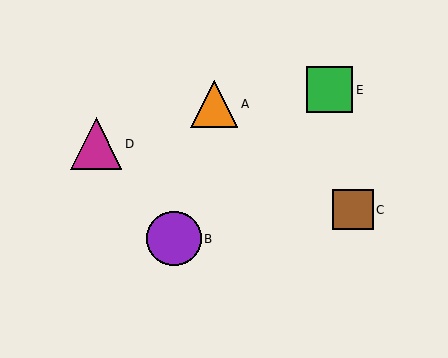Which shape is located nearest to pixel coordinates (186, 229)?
The purple circle (labeled B) at (174, 239) is nearest to that location.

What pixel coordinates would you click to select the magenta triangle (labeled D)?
Click at (96, 144) to select the magenta triangle D.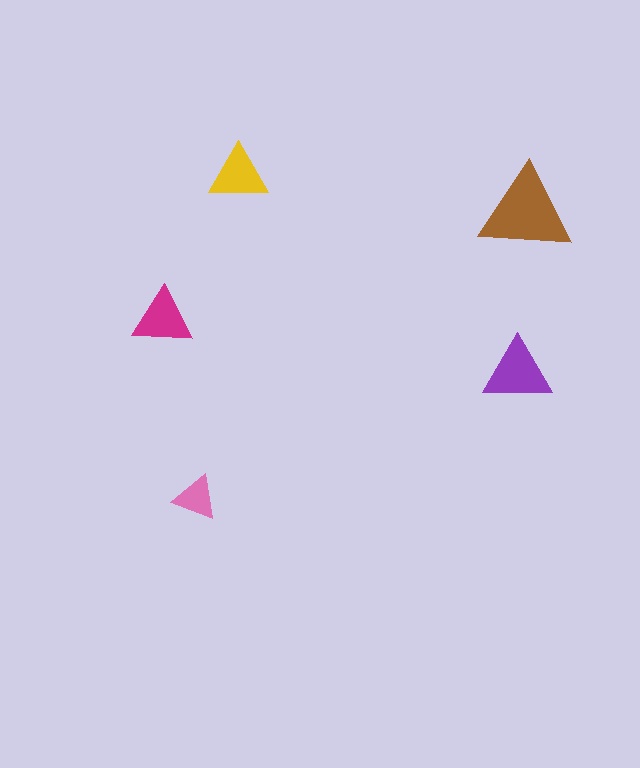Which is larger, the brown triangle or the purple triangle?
The brown one.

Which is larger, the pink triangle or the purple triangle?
The purple one.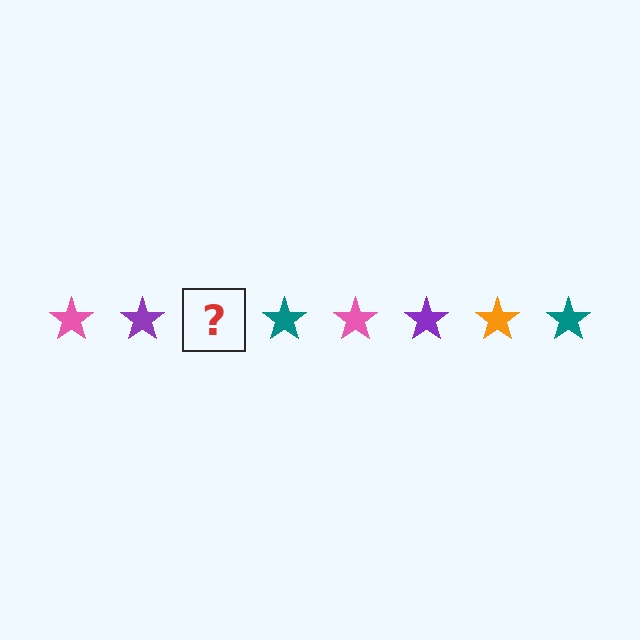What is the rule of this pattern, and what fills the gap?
The rule is that the pattern cycles through pink, purple, orange, teal stars. The gap should be filled with an orange star.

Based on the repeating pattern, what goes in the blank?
The blank should be an orange star.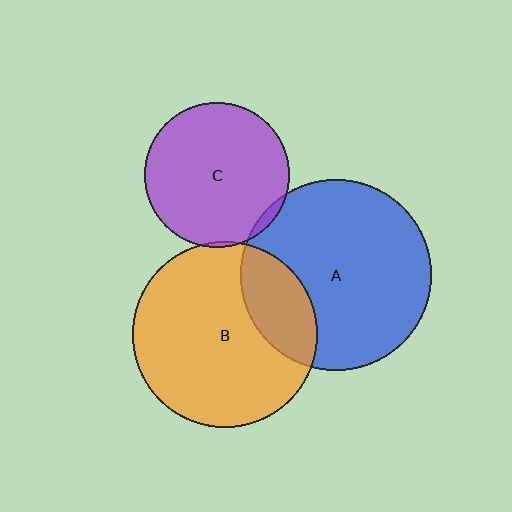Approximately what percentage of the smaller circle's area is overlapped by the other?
Approximately 5%.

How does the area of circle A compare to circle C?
Approximately 1.7 times.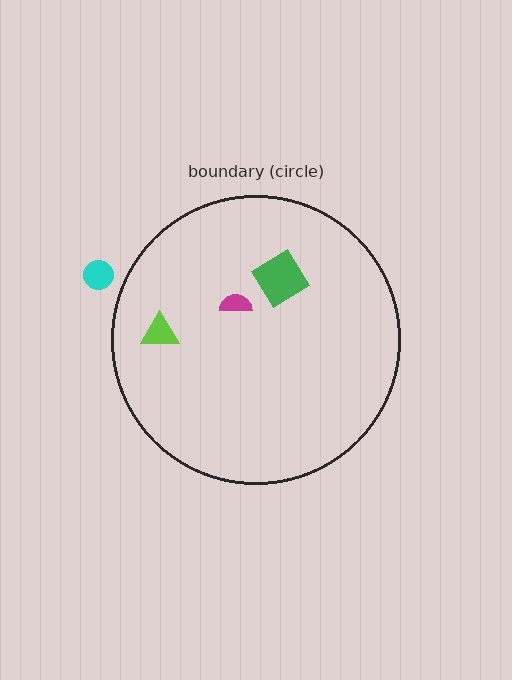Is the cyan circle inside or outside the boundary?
Outside.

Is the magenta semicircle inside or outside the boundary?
Inside.